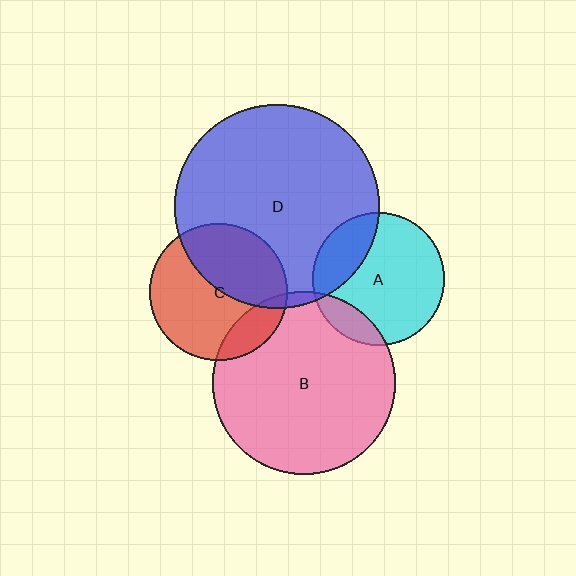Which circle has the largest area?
Circle D (blue).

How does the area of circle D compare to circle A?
Approximately 2.4 times.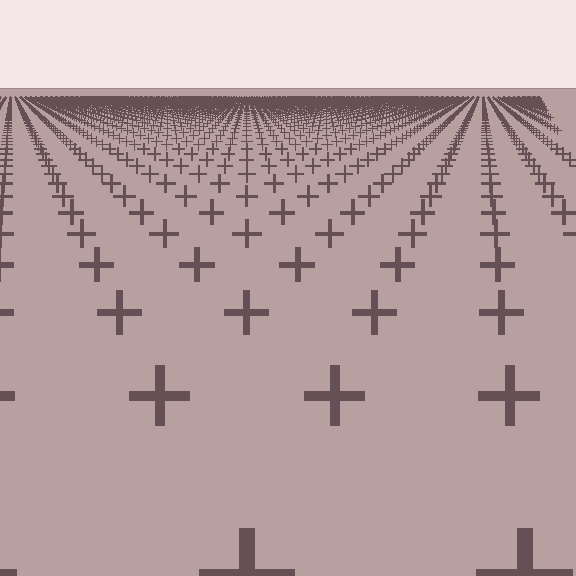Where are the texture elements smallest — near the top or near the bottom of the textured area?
Near the top.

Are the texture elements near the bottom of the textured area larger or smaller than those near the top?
Larger. Near the bottom, elements are closer to the viewer and appear at a bigger on-screen size.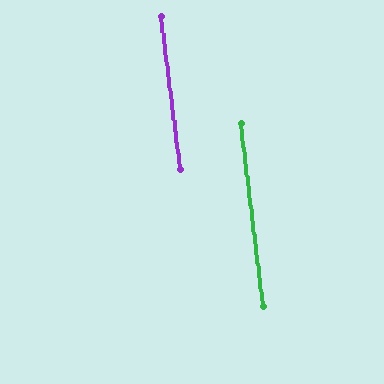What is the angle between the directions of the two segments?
Approximately 0 degrees.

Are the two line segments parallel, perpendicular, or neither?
Parallel — their directions differ by only 0.2°.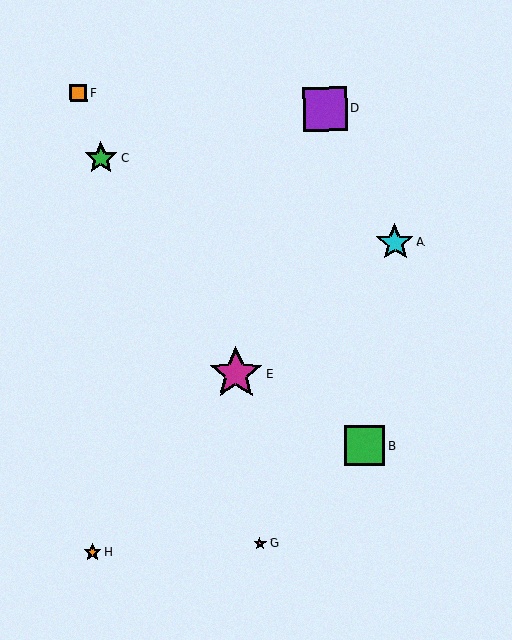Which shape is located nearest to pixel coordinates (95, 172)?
The green star (labeled C) at (101, 158) is nearest to that location.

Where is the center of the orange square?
The center of the orange square is at (78, 93).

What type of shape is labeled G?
Shape G is a pink star.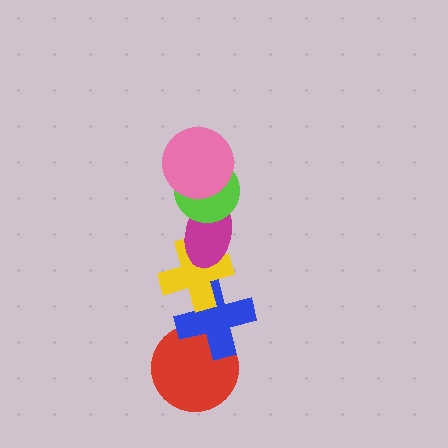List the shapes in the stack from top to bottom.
From top to bottom: the pink circle, the lime circle, the magenta ellipse, the yellow cross, the blue cross, the red circle.